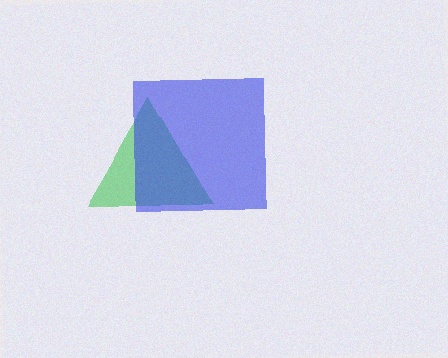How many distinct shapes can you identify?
There are 2 distinct shapes: a green triangle, a blue square.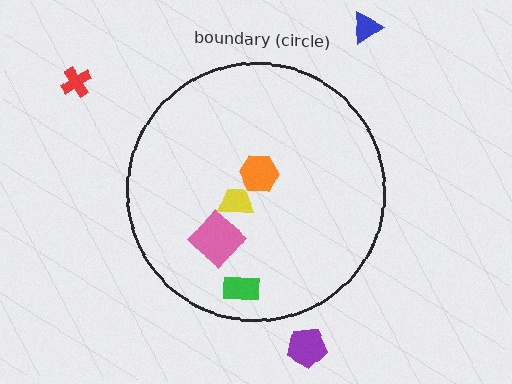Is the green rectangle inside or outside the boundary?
Inside.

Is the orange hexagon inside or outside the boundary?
Inside.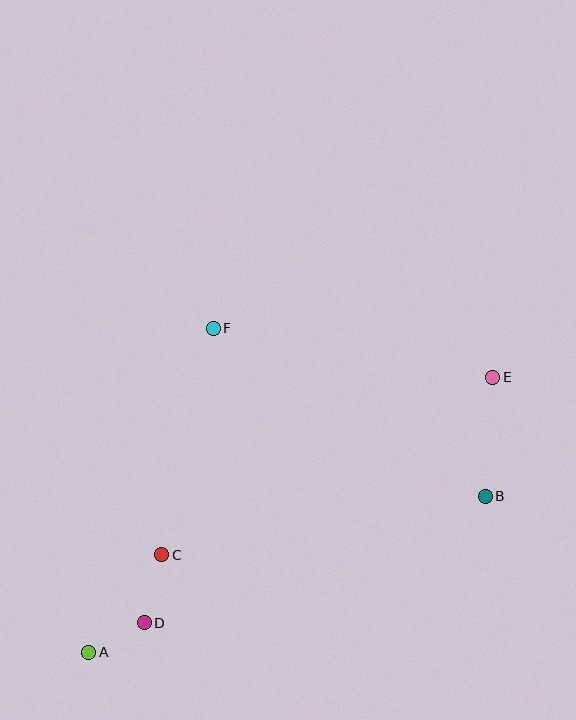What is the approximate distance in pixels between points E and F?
The distance between E and F is approximately 284 pixels.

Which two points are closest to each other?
Points A and D are closest to each other.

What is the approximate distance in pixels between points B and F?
The distance between B and F is approximately 320 pixels.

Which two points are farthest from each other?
Points A and E are farthest from each other.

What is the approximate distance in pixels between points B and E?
The distance between B and E is approximately 119 pixels.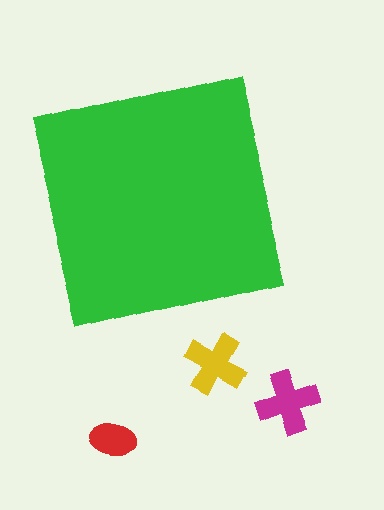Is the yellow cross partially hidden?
No, the yellow cross is fully visible.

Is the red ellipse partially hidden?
No, the red ellipse is fully visible.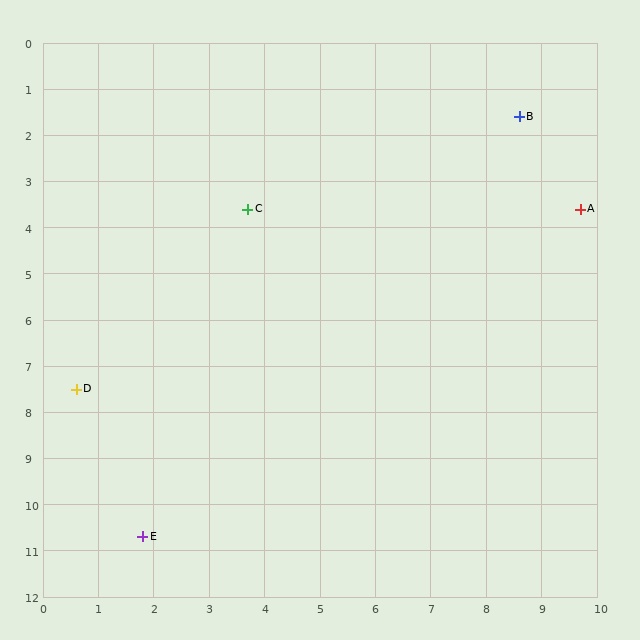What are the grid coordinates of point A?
Point A is at approximately (9.7, 3.6).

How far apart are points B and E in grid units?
Points B and E are about 11.4 grid units apart.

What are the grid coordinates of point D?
Point D is at approximately (0.6, 7.5).